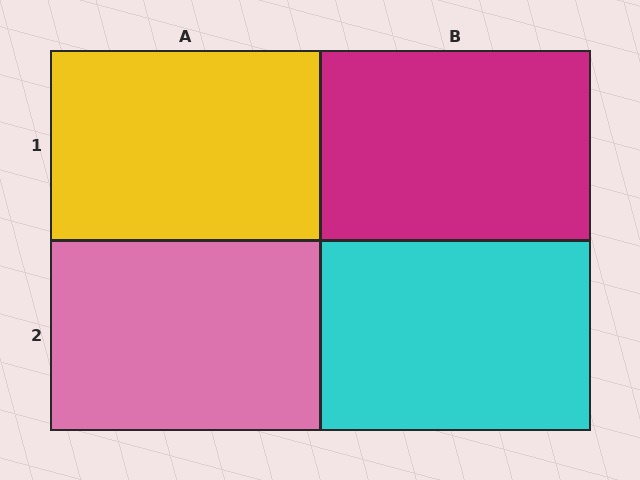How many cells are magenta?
1 cell is magenta.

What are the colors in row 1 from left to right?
Yellow, magenta.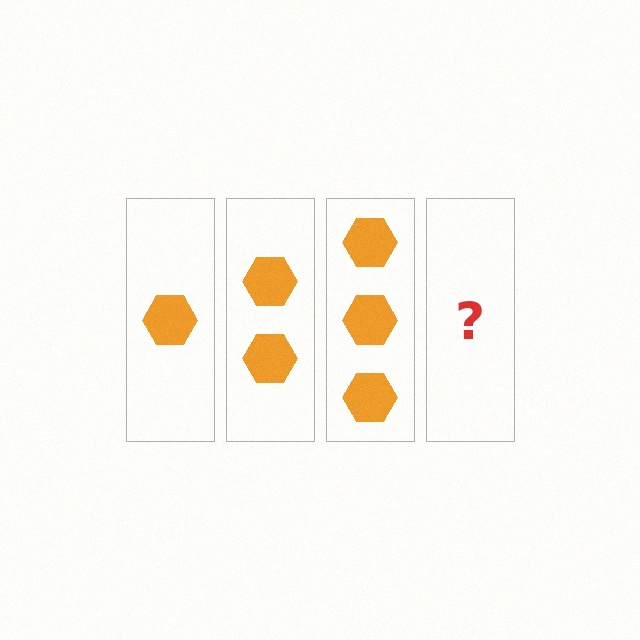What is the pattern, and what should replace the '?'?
The pattern is that each step adds one more hexagon. The '?' should be 4 hexagons.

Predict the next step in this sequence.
The next step is 4 hexagons.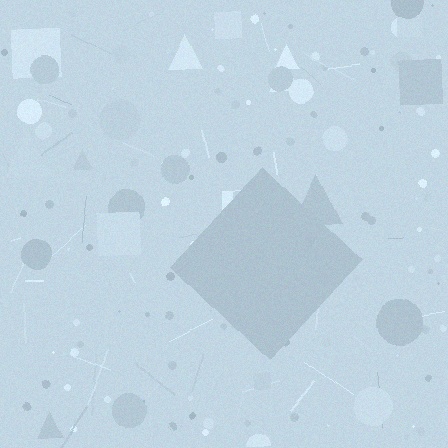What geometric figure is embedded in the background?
A diamond is embedded in the background.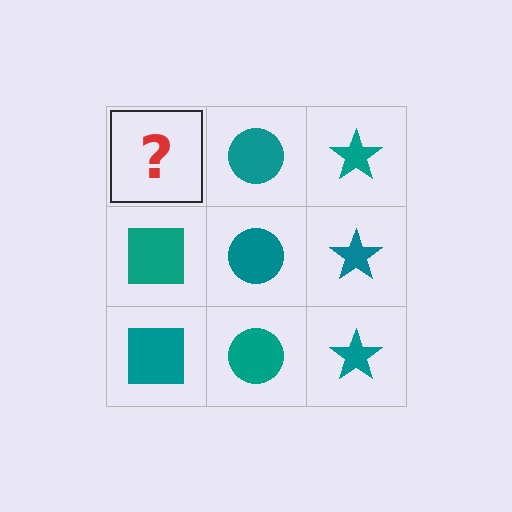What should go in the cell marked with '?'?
The missing cell should contain a teal square.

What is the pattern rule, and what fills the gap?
The rule is that each column has a consistent shape. The gap should be filled with a teal square.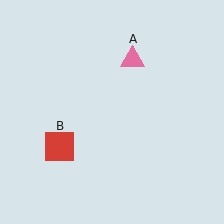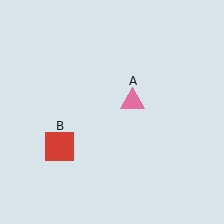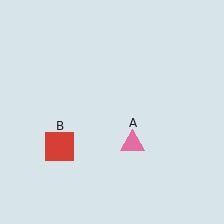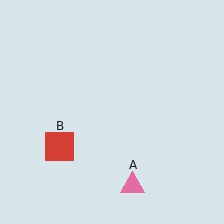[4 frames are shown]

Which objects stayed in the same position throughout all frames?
Red square (object B) remained stationary.